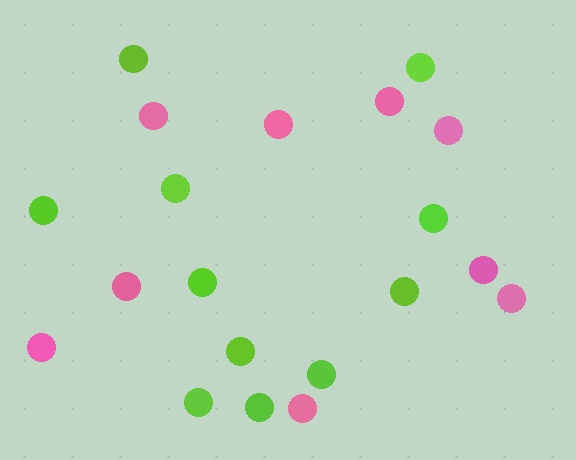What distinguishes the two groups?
There are 2 groups: one group of lime circles (11) and one group of pink circles (9).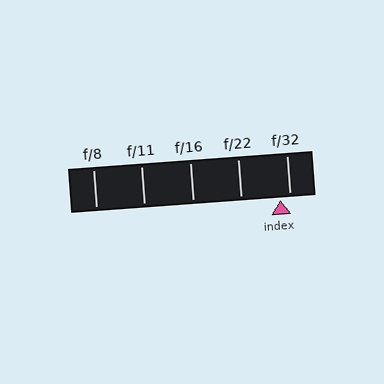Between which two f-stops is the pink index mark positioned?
The index mark is between f/22 and f/32.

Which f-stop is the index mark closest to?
The index mark is closest to f/32.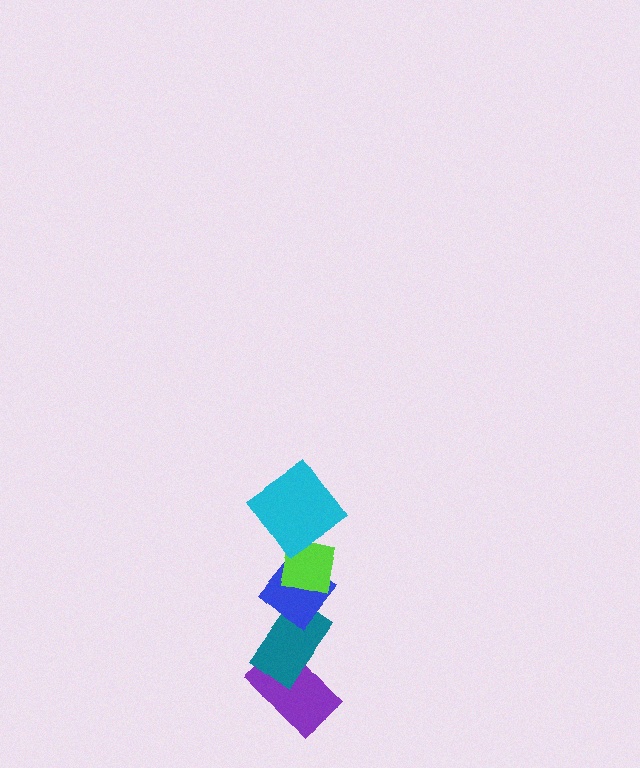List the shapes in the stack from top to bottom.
From top to bottom: the cyan diamond, the lime square, the blue diamond, the teal rectangle, the purple rectangle.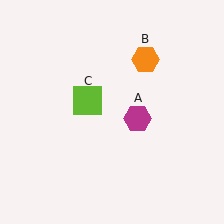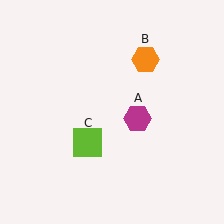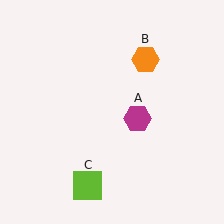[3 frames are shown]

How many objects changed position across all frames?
1 object changed position: lime square (object C).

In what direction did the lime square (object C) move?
The lime square (object C) moved down.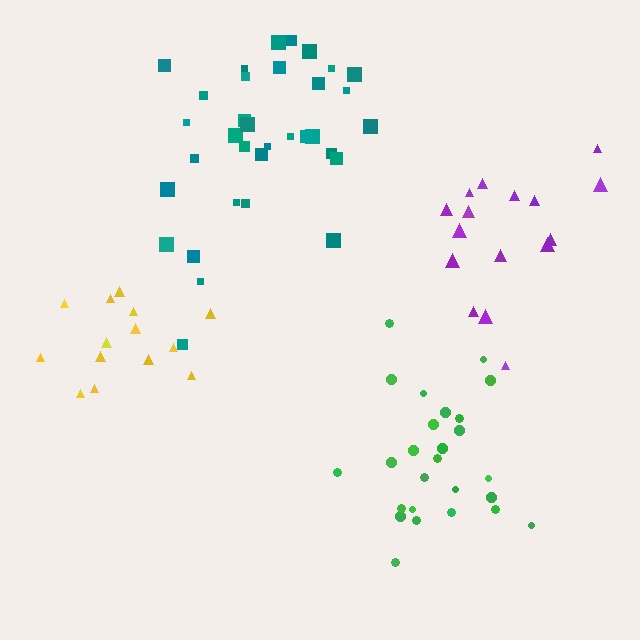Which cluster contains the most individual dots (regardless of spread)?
Teal (34).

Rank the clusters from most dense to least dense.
yellow, teal, green, purple.